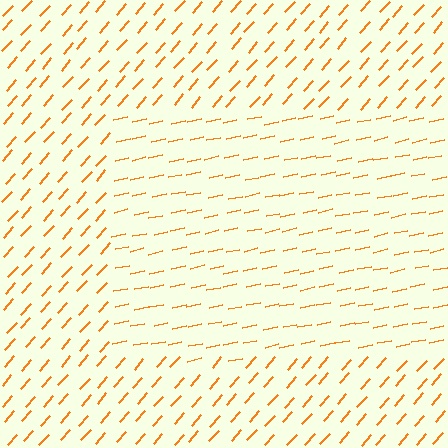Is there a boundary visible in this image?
Yes, there is a texture boundary formed by a change in line orientation.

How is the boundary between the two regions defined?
The boundary is defined purely by a change in line orientation (approximately 36 degrees difference). All lines are the same color and thickness.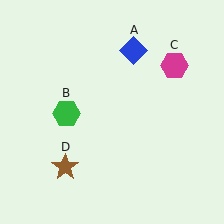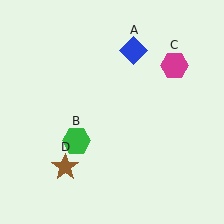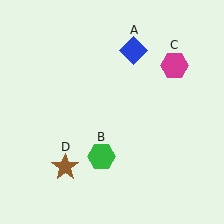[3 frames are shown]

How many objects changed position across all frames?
1 object changed position: green hexagon (object B).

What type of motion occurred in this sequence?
The green hexagon (object B) rotated counterclockwise around the center of the scene.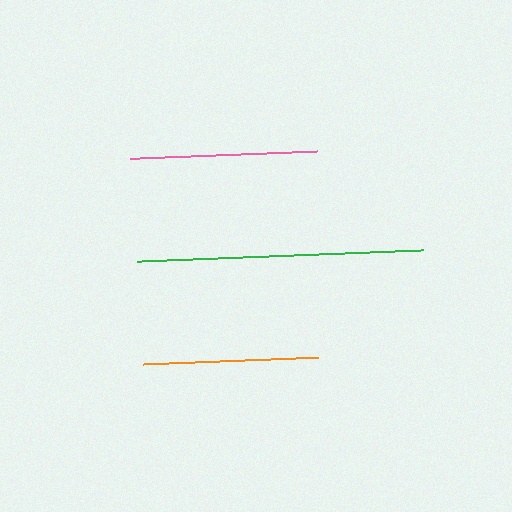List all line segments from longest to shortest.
From longest to shortest: green, pink, orange.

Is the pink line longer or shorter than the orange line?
The pink line is longer than the orange line.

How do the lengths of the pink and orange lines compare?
The pink and orange lines are approximately the same length.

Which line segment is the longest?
The green line is the longest at approximately 286 pixels.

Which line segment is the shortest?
The orange line is the shortest at approximately 175 pixels.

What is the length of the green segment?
The green segment is approximately 286 pixels long.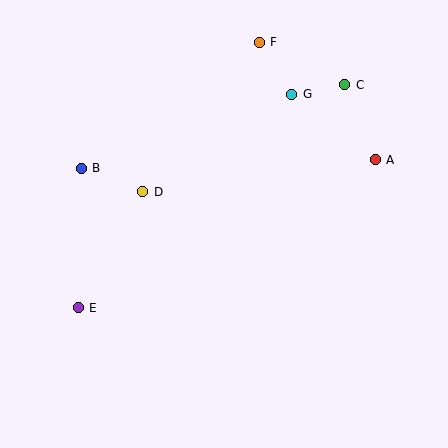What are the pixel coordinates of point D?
Point D is at (143, 192).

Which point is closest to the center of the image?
Point D at (143, 192) is closest to the center.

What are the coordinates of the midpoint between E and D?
The midpoint between E and D is at (110, 250).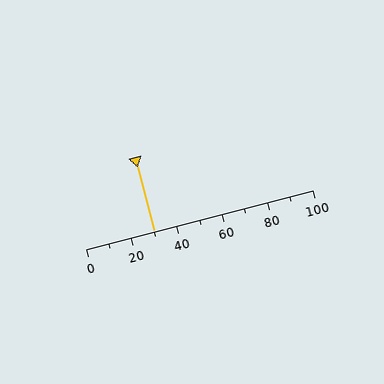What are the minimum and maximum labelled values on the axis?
The axis runs from 0 to 100.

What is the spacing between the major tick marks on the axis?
The major ticks are spaced 20 apart.